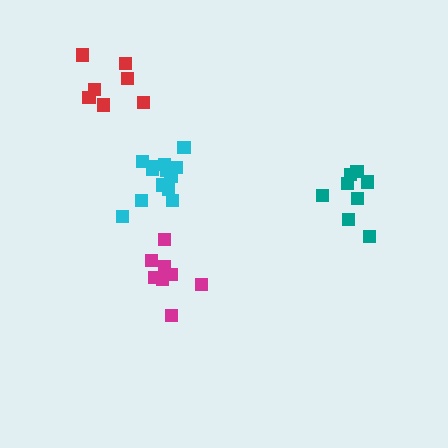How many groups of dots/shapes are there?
There are 4 groups.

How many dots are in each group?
Group 1: 8 dots, Group 2: 8 dots, Group 3: 7 dots, Group 4: 13 dots (36 total).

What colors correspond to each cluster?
The clusters are colored: magenta, teal, red, cyan.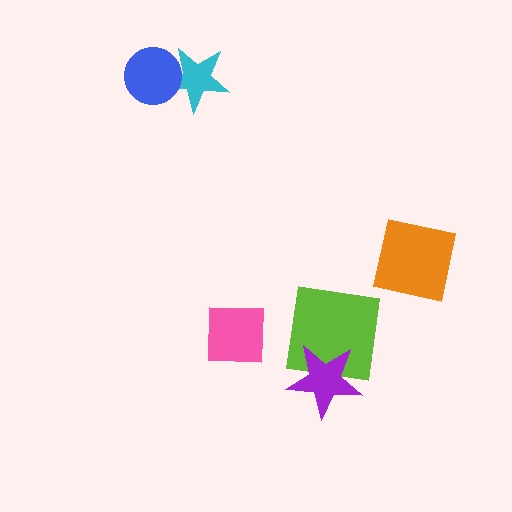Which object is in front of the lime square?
The purple star is in front of the lime square.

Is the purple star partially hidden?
No, no other shape covers it.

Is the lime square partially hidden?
Yes, it is partially covered by another shape.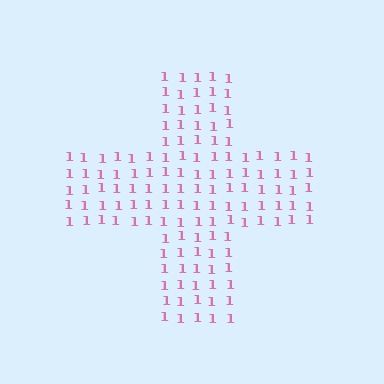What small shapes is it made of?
It is made of small digit 1's.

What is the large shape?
The large shape is a cross.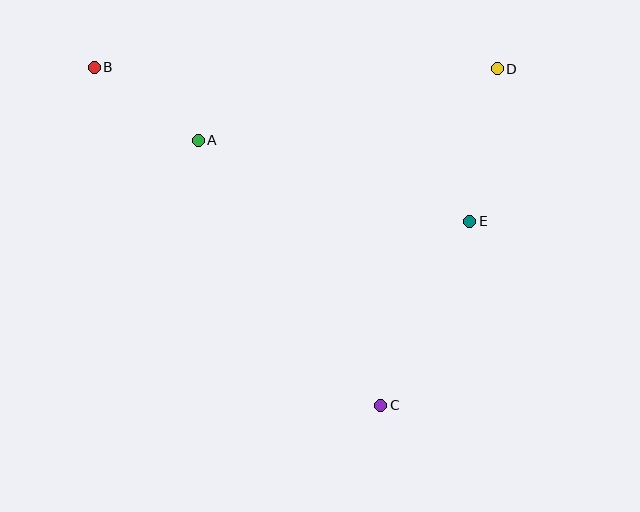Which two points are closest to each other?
Points A and B are closest to each other.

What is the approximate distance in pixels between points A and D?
The distance between A and D is approximately 308 pixels.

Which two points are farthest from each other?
Points B and C are farthest from each other.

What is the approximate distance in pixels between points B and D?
The distance between B and D is approximately 403 pixels.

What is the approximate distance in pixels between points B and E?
The distance between B and E is approximately 406 pixels.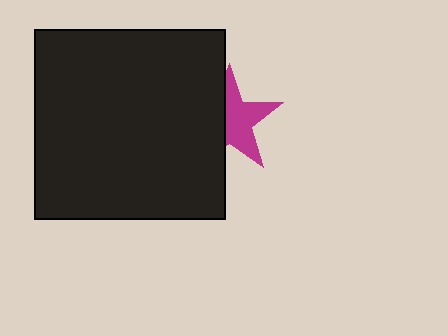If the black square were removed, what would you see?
You would see the complete magenta star.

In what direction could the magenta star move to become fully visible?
The magenta star could move right. That would shift it out from behind the black square entirely.